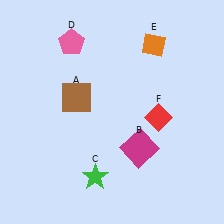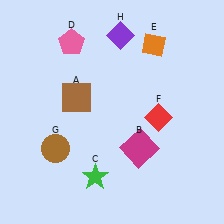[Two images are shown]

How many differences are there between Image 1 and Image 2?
There are 2 differences between the two images.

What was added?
A brown circle (G), a purple diamond (H) were added in Image 2.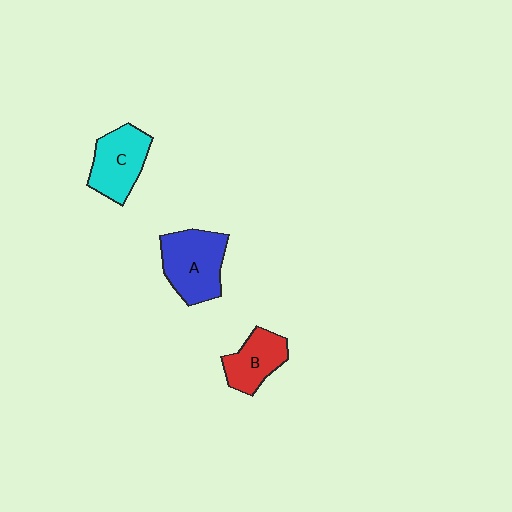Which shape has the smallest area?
Shape B (red).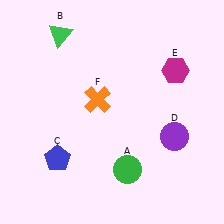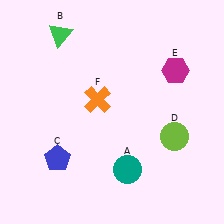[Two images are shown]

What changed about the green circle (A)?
In Image 1, A is green. In Image 2, it changed to teal.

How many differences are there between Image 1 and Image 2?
There are 2 differences between the two images.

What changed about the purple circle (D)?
In Image 1, D is purple. In Image 2, it changed to lime.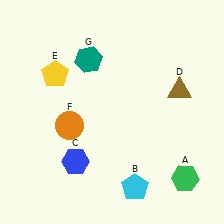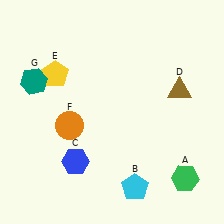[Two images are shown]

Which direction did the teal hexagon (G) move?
The teal hexagon (G) moved left.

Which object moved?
The teal hexagon (G) moved left.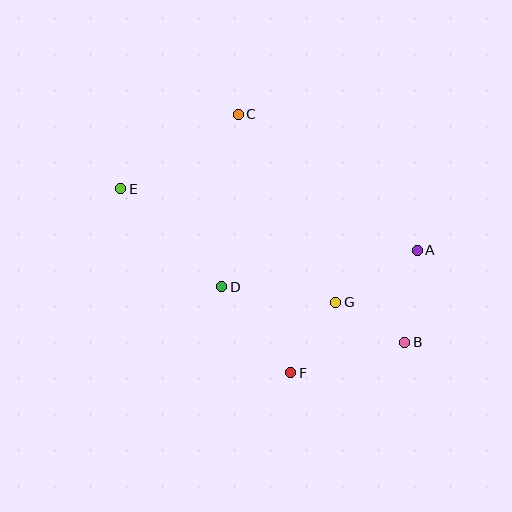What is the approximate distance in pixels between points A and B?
The distance between A and B is approximately 93 pixels.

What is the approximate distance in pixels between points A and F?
The distance between A and F is approximately 176 pixels.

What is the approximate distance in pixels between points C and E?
The distance between C and E is approximately 139 pixels.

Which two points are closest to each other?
Points B and G are closest to each other.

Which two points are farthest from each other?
Points B and E are farthest from each other.